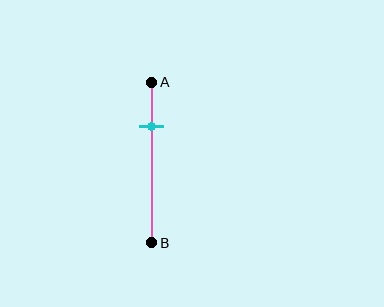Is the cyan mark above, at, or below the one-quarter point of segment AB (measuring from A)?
The cyan mark is approximately at the one-quarter point of segment AB.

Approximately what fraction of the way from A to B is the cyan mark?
The cyan mark is approximately 30% of the way from A to B.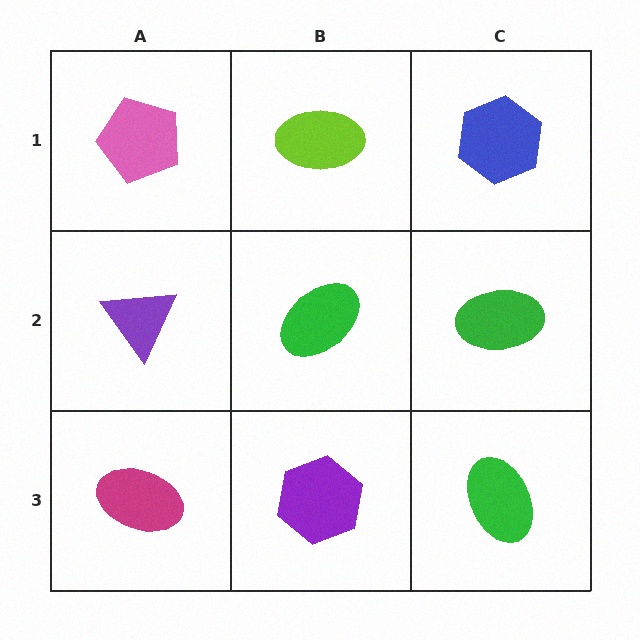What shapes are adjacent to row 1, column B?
A green ellipse (row 2, column B), a pink pentagon (row 1, column A), a blue hexagon (row 1, column C).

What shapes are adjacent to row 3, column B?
A green ellipse (row 2, column B), a magenta ellipse (row 3, column A), a green ellipse (row 3, column C).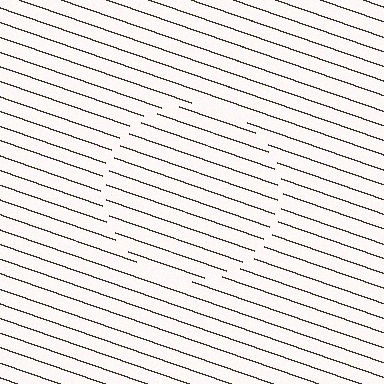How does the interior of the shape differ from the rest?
The interior of the shape contains the same grating, shifted by half a period — the contour is defined by the phase discontinuity where line-ends from the inner and outer gratings abut.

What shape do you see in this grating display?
An illusory circle. The interior of the shape contains the same grating, shifted by half a period — the contour is defined by the phase discontinuity where line-ends from the inner and outer gratings abut.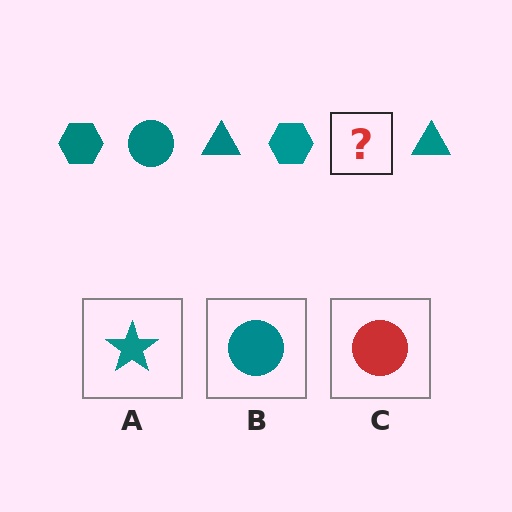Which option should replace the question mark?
Option B.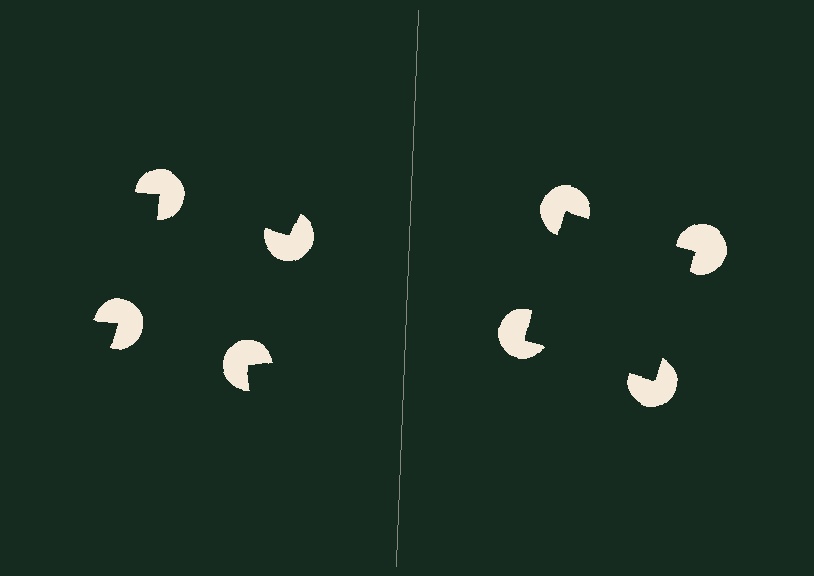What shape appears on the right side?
An illusory square.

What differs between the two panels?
The pac-man discs are positioned identically on both sides; only the wedge orientations differ. On the right they align to a square; on the left they are misaligned.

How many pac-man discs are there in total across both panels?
8 — 4 on each side.